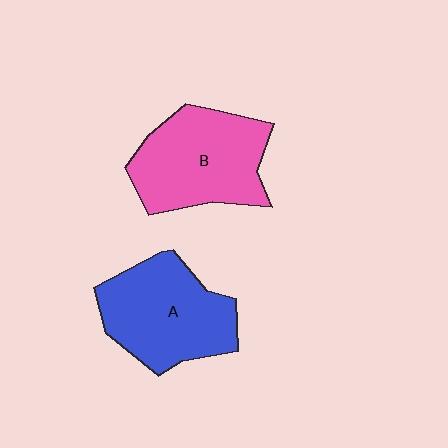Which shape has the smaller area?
Shape A (blue).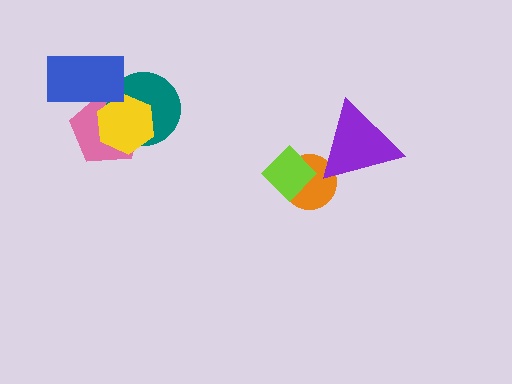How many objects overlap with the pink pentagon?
3 objects overlap with the pink pentagon.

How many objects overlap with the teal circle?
3 objects overlap with the teal circle.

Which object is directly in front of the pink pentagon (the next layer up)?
The teal circle is directly in front of the pink pentagon.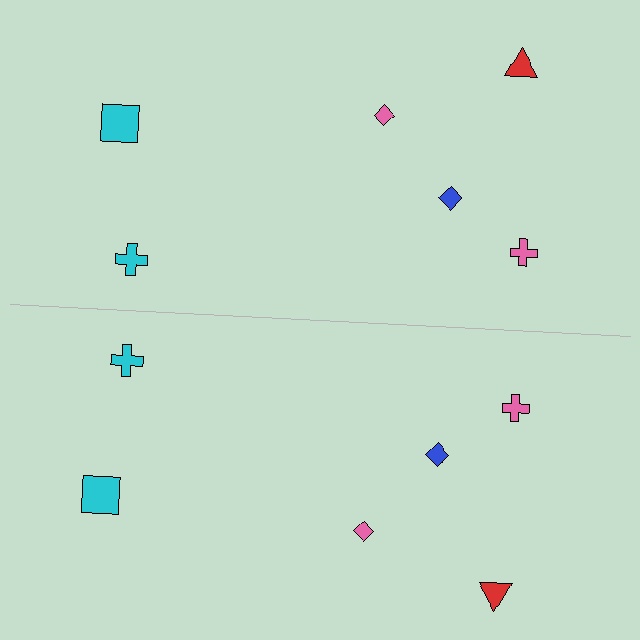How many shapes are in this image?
There are 12 shapes in this image.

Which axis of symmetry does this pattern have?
The pattern has a horizontal axis of symmetry running through the center of the image.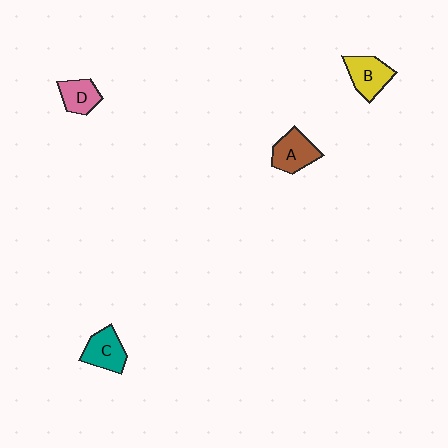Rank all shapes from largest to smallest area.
From largest to smallest: B (yellow), A (brown), C (teal), D (pink).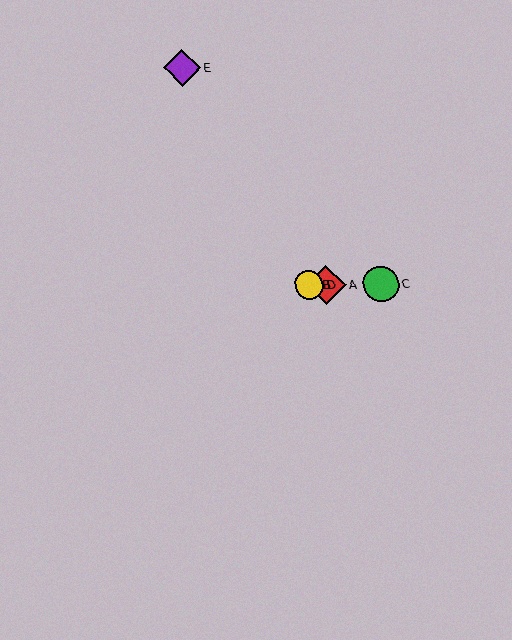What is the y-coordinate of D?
Object D is at y≈285.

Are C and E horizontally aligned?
No, C is at y≈284 and E is at y≈68.